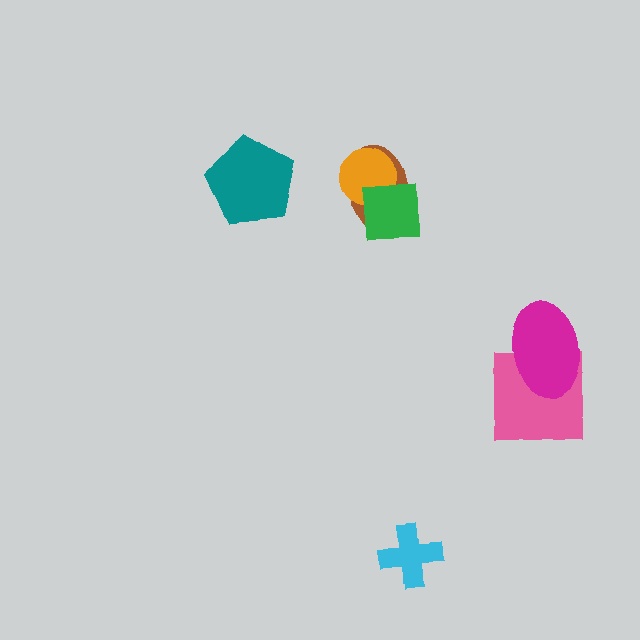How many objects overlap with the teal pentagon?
0 objects overlap with the teal pentagon.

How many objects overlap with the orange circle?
2 objects overlap with the orange circle.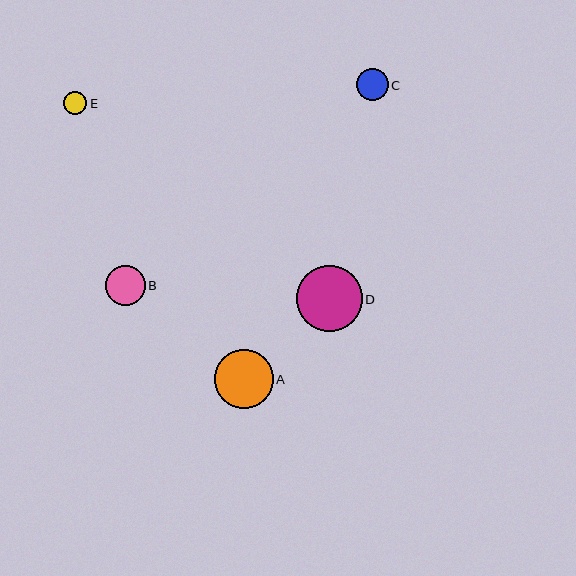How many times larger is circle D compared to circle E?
Circle D is approximately 2.8 times the size of circle E.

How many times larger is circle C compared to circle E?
Circle C is approximately 1.4 times the size of circle E.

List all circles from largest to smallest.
From largest to smallest: D, A, B, C, E.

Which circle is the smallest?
Circle E is the smallest with a size of approximately 23 pixels.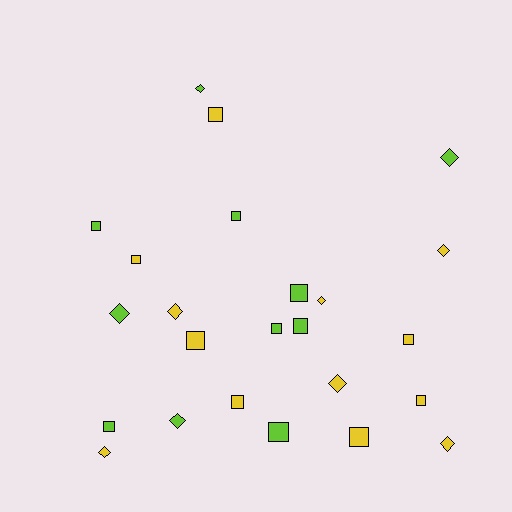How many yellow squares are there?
There are 7 yellow squares.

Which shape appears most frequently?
Square, with 14 objects.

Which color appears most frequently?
Yellow, with 13 objects.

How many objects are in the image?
There are 24 objects.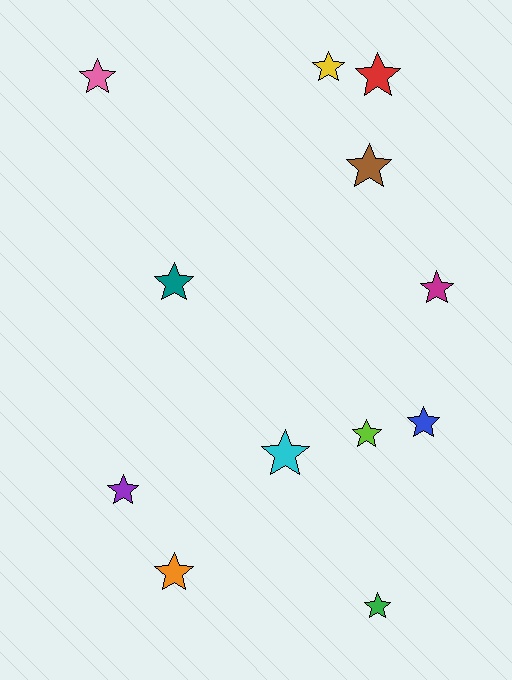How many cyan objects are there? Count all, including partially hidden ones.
There is 1 cyan object.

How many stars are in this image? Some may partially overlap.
There are 12 stars.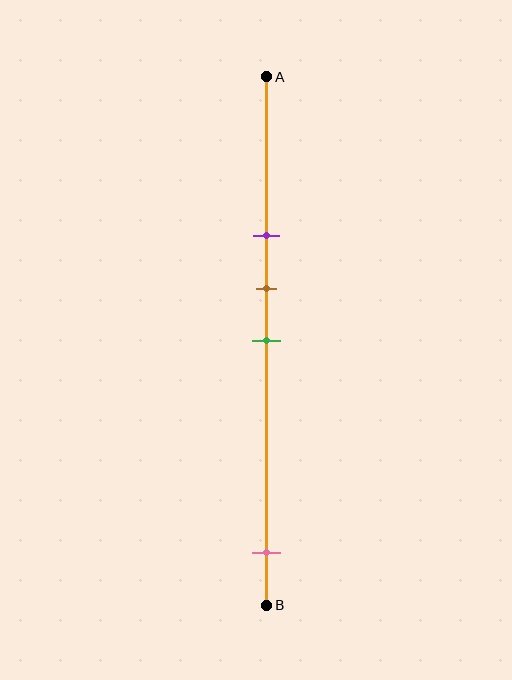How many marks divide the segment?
There are 4 marks dividing the segment.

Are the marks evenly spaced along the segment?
No, the marks are not evenly spaced.